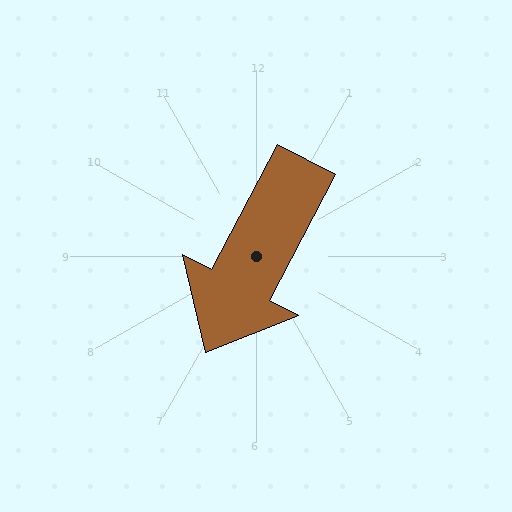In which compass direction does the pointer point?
Southwest.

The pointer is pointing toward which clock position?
Roughly 7 o'clock.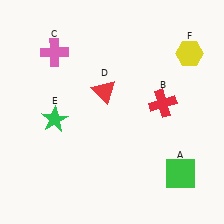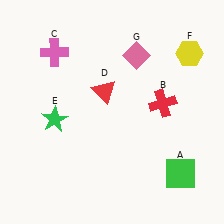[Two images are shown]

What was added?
A pink diamond (G) was added in Image 2.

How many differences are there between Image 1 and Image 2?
There is 1 difference between the two images.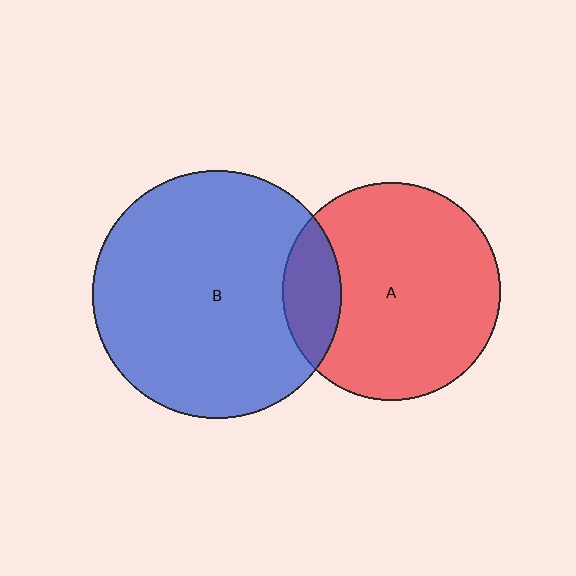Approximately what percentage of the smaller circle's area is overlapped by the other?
Approximately 15%.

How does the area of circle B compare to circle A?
Approximately 1.3 times.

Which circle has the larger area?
Circle B (blue).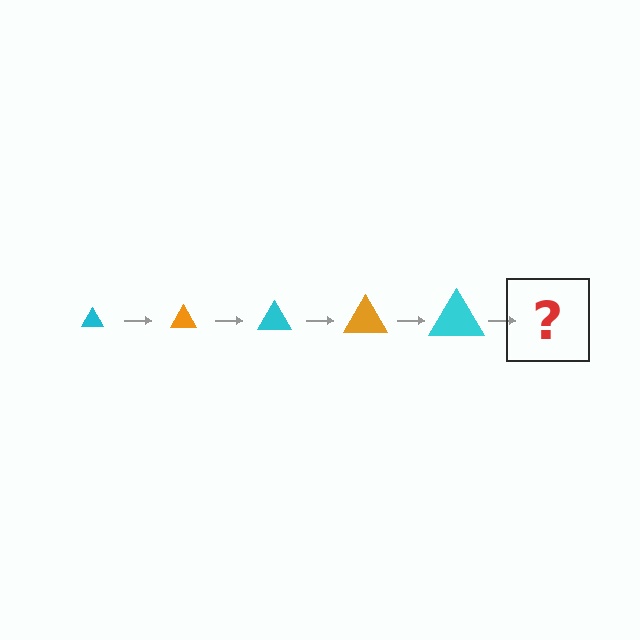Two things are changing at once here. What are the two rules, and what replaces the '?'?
The two rules are that the triangle grows larger each step and the color cycles through cyan and orange. The '?' should be an orange triangle, larger than the previous one.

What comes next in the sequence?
The next element should be an orange triangle, larger than the previous one.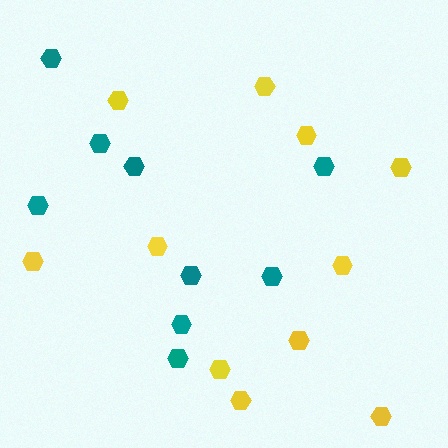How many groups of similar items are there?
There are 2 groups: one group of teal hexagons (9) and one group of yellow hexagons (11).